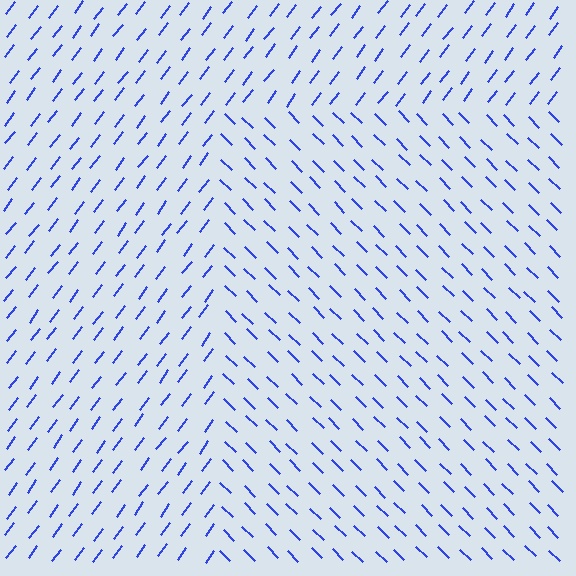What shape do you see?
I see a rectangle.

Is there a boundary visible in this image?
Yes, there is a texture boundary formed by a change in line orientation.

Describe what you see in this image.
The image is filled with small blue line segments. A rectangle region in the image has lines oriented differently from the surrounding lines, creating a visible texture boundary.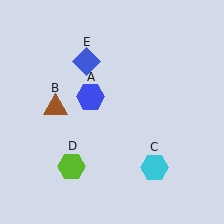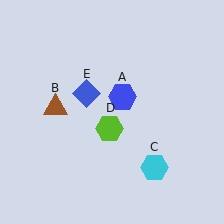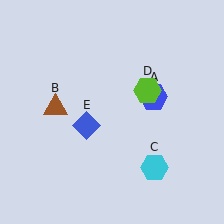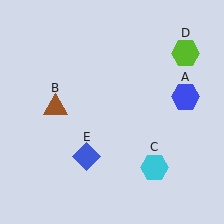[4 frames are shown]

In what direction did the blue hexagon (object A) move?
The blue hexagon (object A) moved right.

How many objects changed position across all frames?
3 objects changed position: blue hexagon (object A), lime hexagon (object D), blue diamond (object E).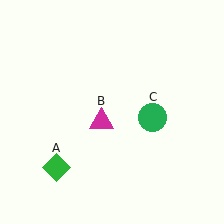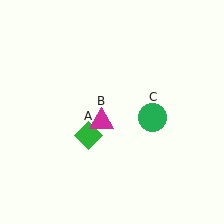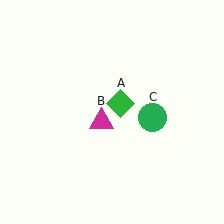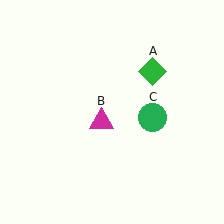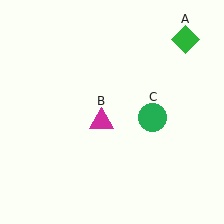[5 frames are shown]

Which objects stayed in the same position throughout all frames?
Magenta triangle (object B) and green circle (object C) remained stationary.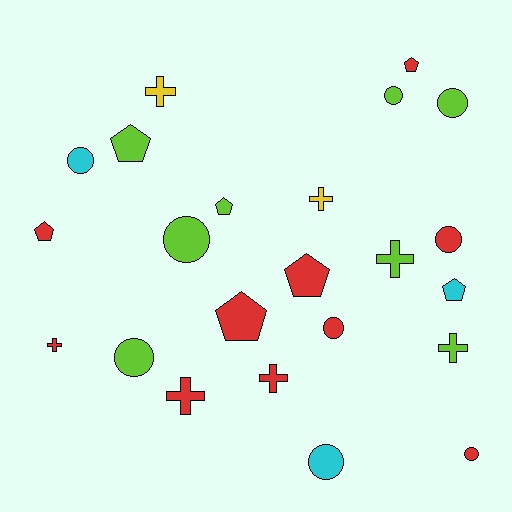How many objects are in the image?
There are 23 objects.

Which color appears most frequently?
Red, with 10 objects.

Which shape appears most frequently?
Circle, with 9 objects.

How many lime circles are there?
There are 4 lime circles.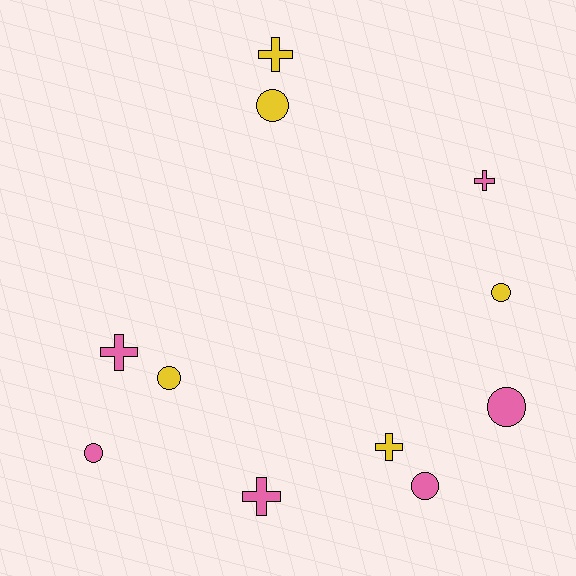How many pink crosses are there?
There are 3 pink crosses.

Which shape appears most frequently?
Circle, with 6 objects.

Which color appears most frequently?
Pink, with 6 objects.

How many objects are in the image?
There are 11 objects.